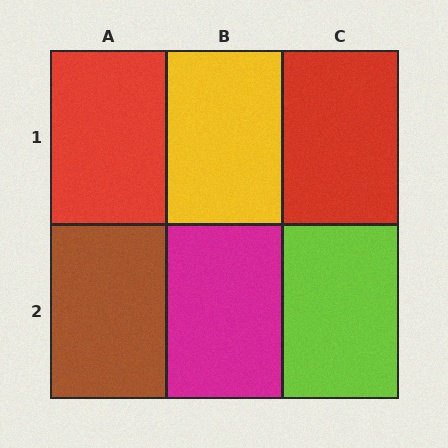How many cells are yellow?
1 cell is yellow.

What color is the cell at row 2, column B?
Magenta.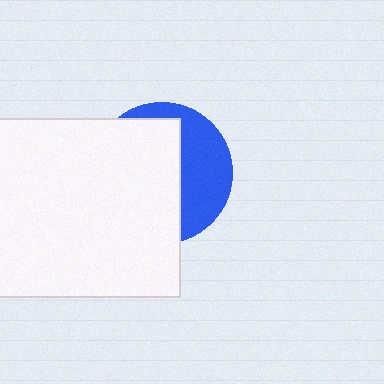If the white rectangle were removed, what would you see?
You would see the complete blue circle.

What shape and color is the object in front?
The object in front is a white rectangle.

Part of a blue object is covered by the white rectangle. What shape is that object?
It is a circle.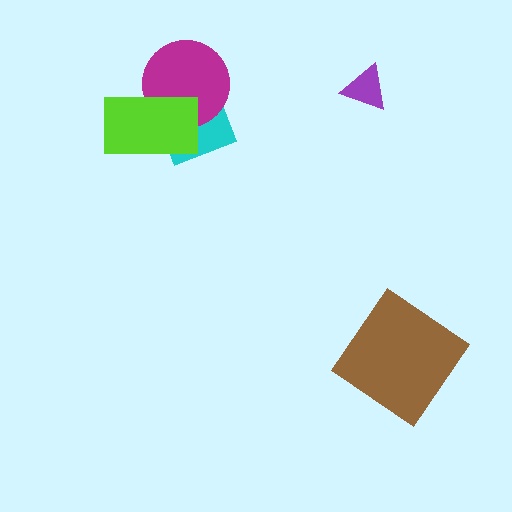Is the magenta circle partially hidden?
Yes, it is partially covered by another shape.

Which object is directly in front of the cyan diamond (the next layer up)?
The magenta circle is directly in front of the cyan diamond.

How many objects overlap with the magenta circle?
2 objects overlap with the magenta circle.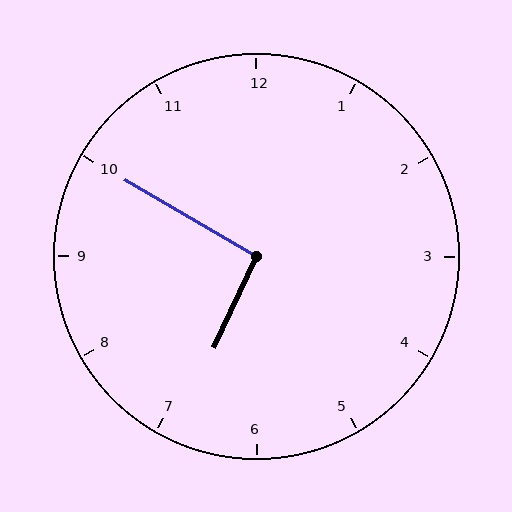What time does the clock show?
6:50.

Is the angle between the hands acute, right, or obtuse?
It is right.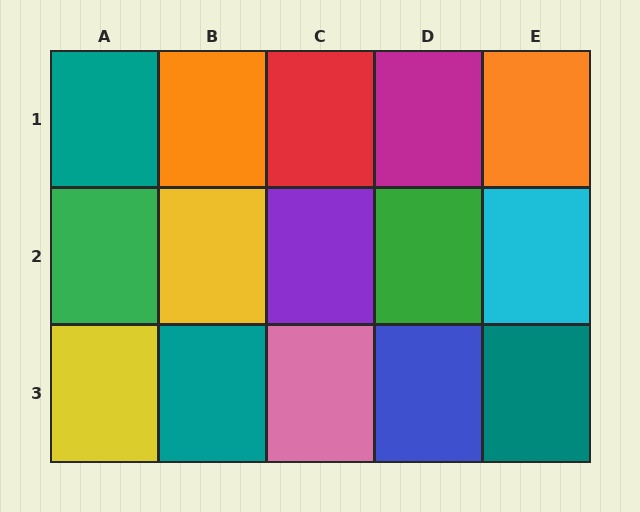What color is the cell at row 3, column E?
Teal.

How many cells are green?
2 cells are green.